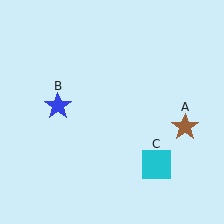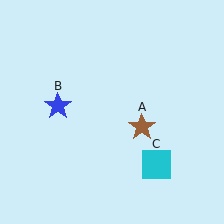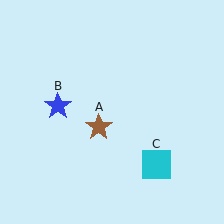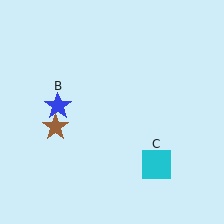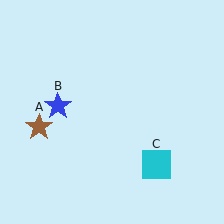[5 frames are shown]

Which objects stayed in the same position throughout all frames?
Blue star (object B) and cyan square (object C) remained stationary.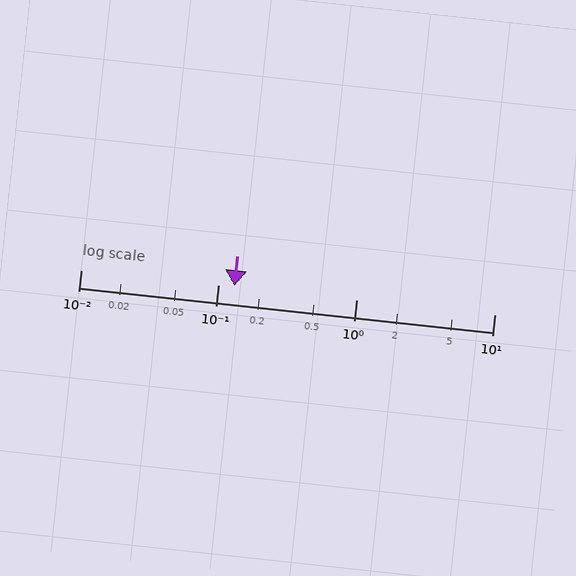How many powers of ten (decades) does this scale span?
The scale spans 3 decades, from 0.01 to 10.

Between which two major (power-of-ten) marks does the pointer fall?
The pointer is between 0.1 and 1.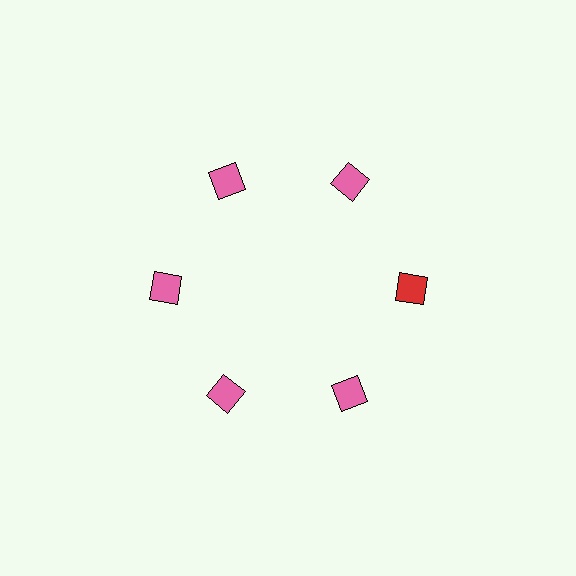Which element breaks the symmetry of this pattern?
The red square at roughly the 3 o'clock position breaks the symmetry. All other shapes are pink squares.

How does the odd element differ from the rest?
It has a different color: red instead of pink.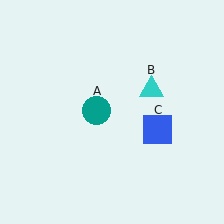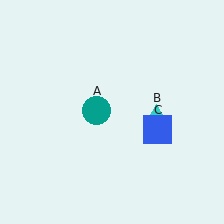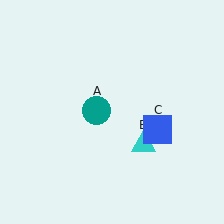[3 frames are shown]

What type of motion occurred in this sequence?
The cyan triangle (object B) rotated clockwise around the center of the scene.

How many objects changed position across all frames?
1 object changed position: cyan triangle (object B).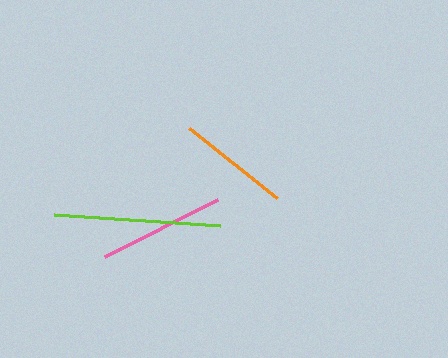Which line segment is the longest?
The lime line is the longest at approximately 166 pixels.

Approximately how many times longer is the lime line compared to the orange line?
The lime line is approximately 1.5 times the length of the orange line.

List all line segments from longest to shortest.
From longest to shortest: lime, pink, orange.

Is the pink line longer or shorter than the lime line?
The lime line is longer than the pink line.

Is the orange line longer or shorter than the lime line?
The lime line is longer than the orange line.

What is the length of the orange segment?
The orange segment is approximately 113 pixels long.